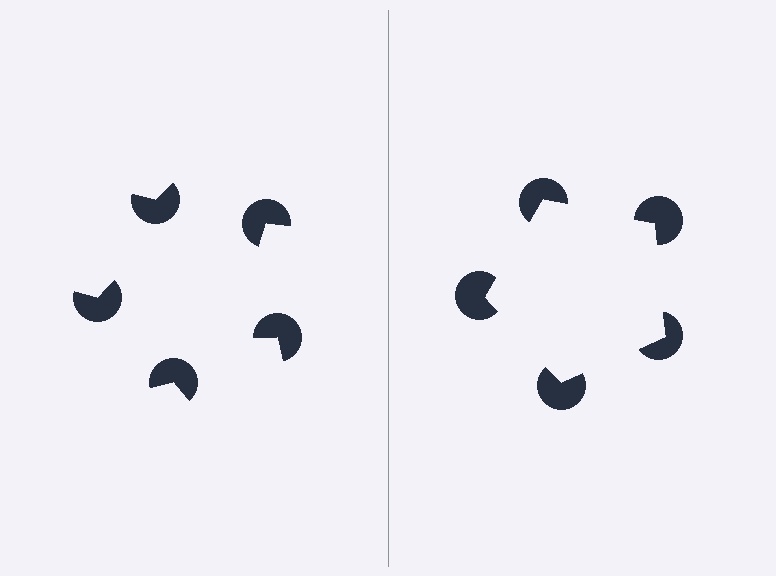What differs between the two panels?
The pac-man discs are positioned identically on both sides; only the wedge orientations differ. On the right they align to a pentagon; on the left they are misaligned.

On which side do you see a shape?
An illusory pentagon appears on the right side. On the left side the wedge cuts are rotated, so no coherent shape forms.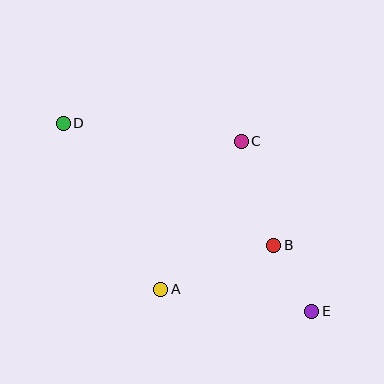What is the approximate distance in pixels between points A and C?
The distance between A and C is approximately 168 pixels.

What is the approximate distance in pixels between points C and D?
The distance between C and D is approximately 179 pixels.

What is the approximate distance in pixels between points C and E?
The distance between C and E is approximately 184 pixels.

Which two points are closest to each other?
Points B and E are closest to each other.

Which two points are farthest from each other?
Points D and E are farthest from each other.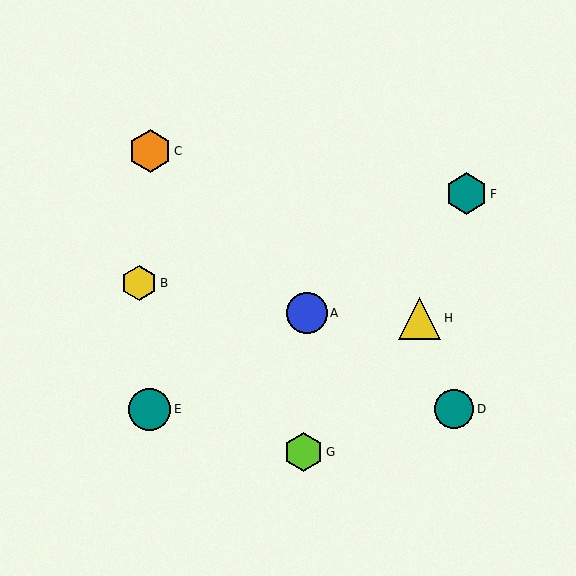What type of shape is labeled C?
Shape C is an orange hexagon.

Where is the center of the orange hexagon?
The center of the orange hexagon is at (150, 151).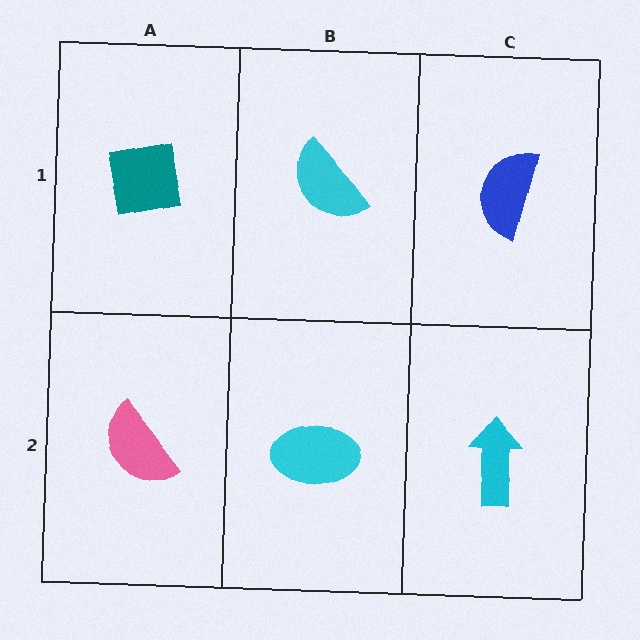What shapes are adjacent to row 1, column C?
A cyan arrow (row 2, column C), a cyan semicircle (row 1, column B).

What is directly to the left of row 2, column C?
A cyan ellipse.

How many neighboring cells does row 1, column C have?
2.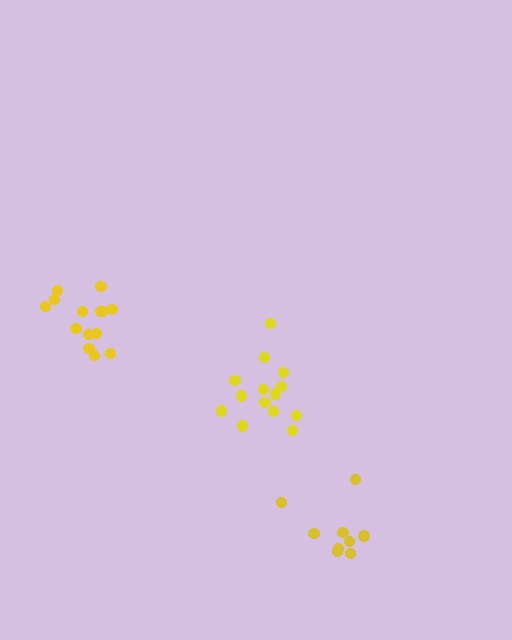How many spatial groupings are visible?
There are 3 spatial groupings.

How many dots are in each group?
Group 1: 14 dots, Group 2: 14 dots, Group 3: 9 dots (37 total).